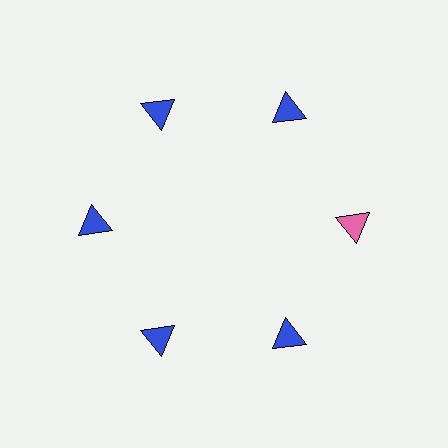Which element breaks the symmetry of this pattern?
The pink triangle at roughly the 3 o'clock position breaks the symmetry. All other shapes are blue triangles.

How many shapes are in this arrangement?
There are 6 shapes arranged in a ring pattern.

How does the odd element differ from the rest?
It has a different color: pink instead of blue.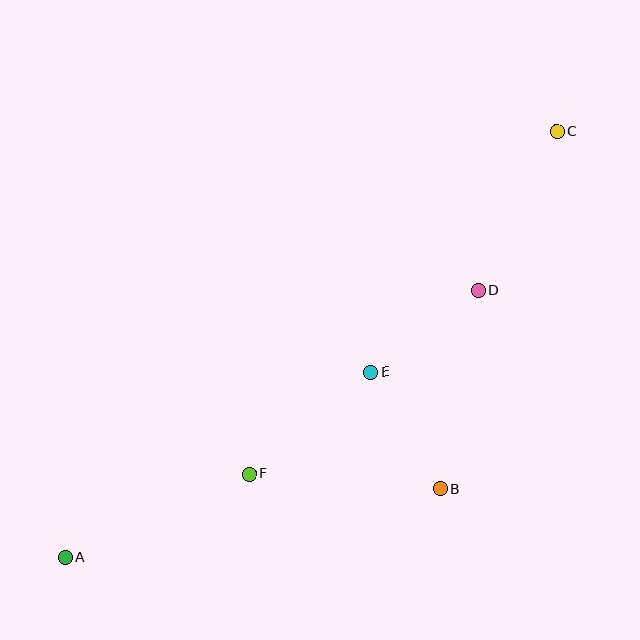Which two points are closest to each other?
Points D and E are closest to each other.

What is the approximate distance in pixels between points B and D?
The distance between B and D is approximately 203 pixels.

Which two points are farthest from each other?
Points A and C are farthest from each other.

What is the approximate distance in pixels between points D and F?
The distance between D and F is approximately 294 pixels.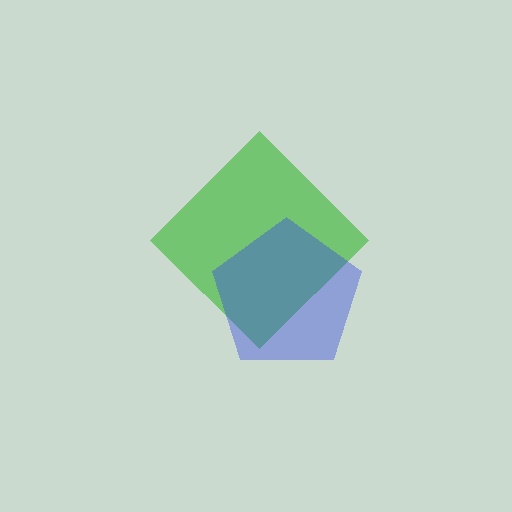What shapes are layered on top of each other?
The layered shapes are: a green diamond, a blue pentagon.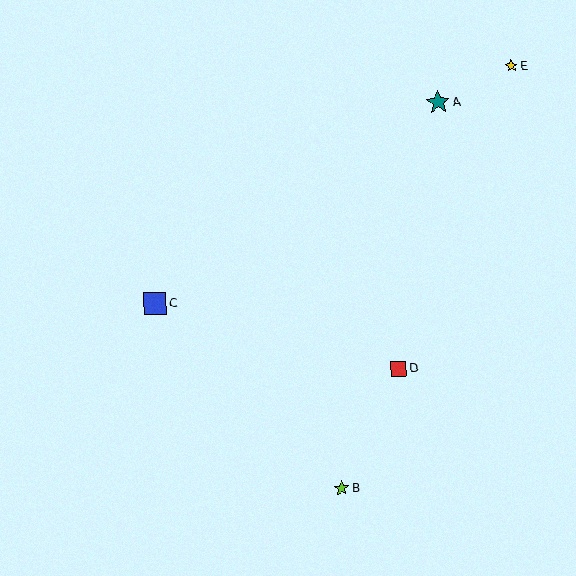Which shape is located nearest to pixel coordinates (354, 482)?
The lime star (labeled B) at (342, 488) is nearest to that location.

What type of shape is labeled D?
Shape D is a red square.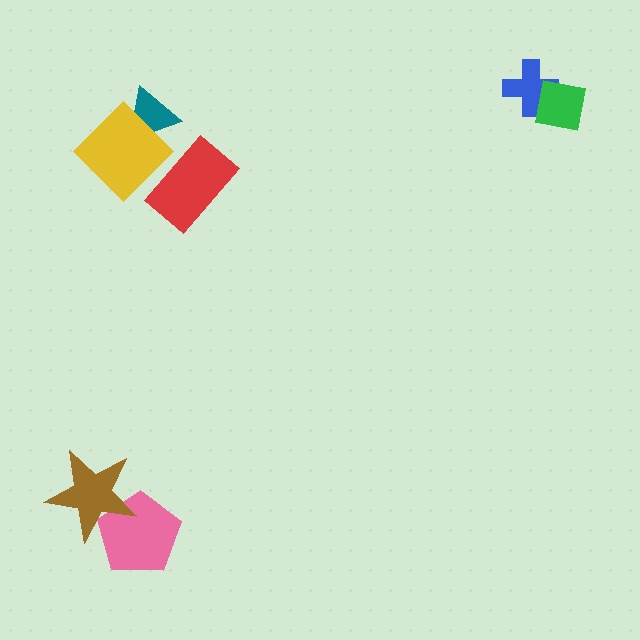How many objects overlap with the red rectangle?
1 object overlaps with the red rectangle.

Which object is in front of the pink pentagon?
The brown star is in front of the pink pentagon.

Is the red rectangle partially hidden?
Yes, it is partially covered by another shape.